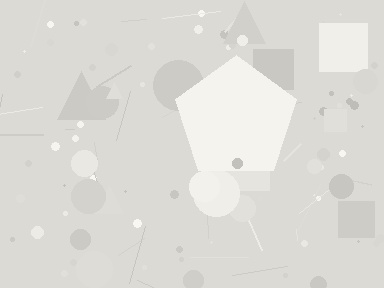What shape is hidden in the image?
A pentagon is hidden in the image.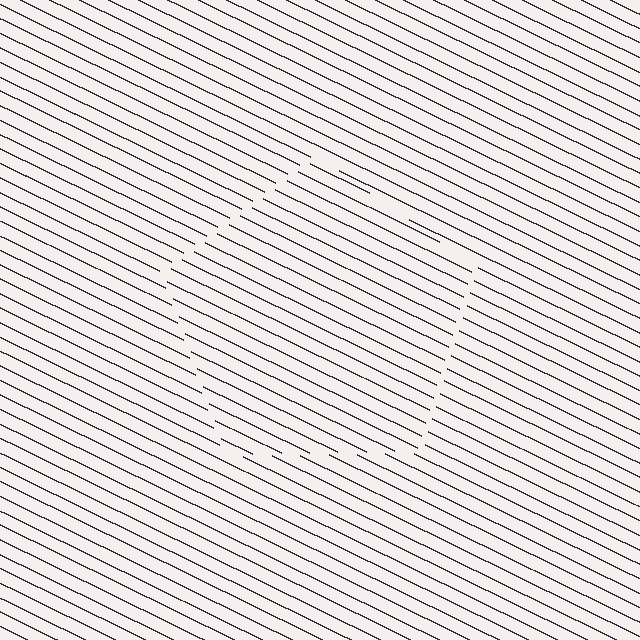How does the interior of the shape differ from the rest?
The interior of the shape contains the same grating, shifted by half a period — the contour is defined by the phase discontinuity where line-ends from the inner and outer gratings abut.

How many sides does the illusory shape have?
5 sides — the line-ends trace a pentagon.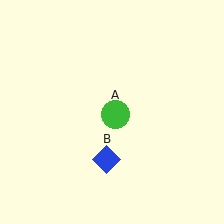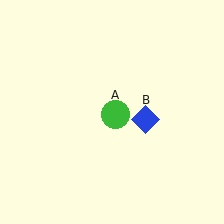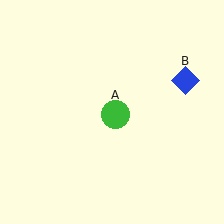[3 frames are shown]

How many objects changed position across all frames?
1 object changed position: blue diamond (object B).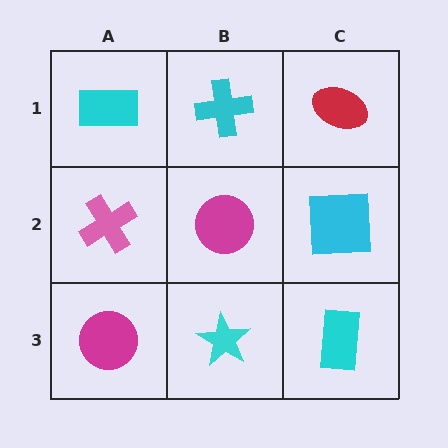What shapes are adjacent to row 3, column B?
A magenta circle (row 2, column B), a magenta circle (row 3, column A), a cyan rectangle (row 3, column C).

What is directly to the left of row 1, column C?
A cyan cross.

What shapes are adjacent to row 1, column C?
A cyan square (row 2, column C), a cyan cross (row 1, column B).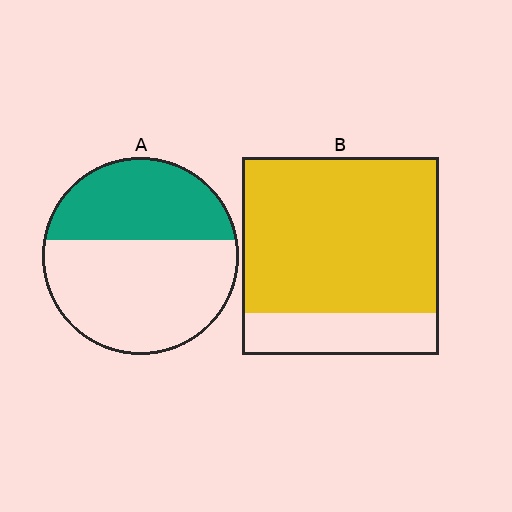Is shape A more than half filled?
No.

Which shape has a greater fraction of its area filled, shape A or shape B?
Shape B.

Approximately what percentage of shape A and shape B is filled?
A is approximately 40% and B is approximately 80%.